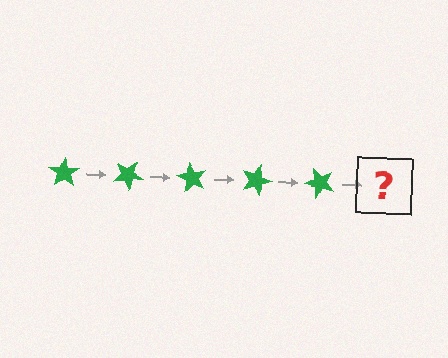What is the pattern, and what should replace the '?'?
The pattern is that the star rotates 30 degrees each step. The '?' should be a green star rotated 150 degrees.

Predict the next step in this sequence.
The next step is a green star rotated 150 degrees.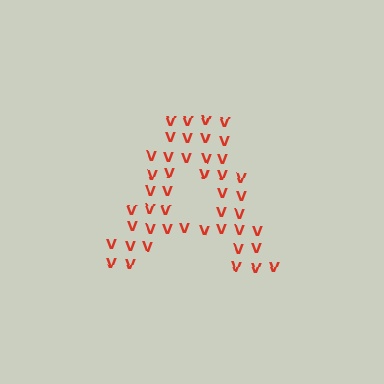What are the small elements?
The small elements are letter V's.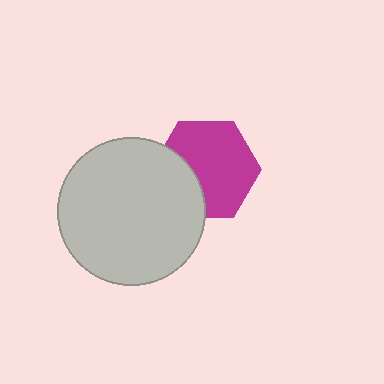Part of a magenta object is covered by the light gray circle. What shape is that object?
It is a hexagon.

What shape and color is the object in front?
The object in front is a light gray circle.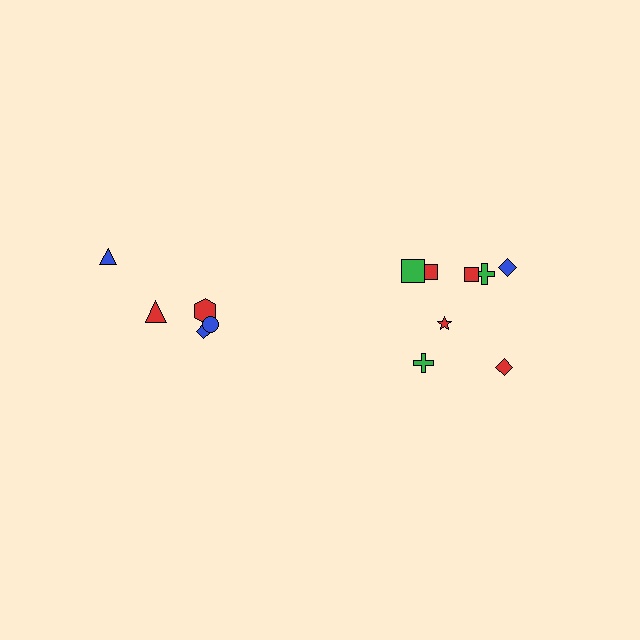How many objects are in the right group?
There are 8 objects.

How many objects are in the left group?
There are 5 objects.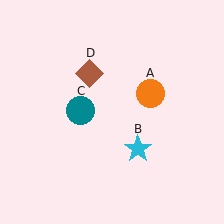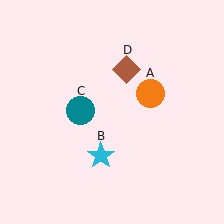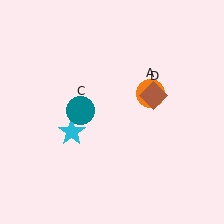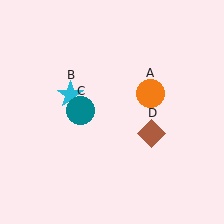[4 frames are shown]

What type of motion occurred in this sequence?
The cyan star (object B), brown diamond (object D) rotated clockwise around the center of the scene.